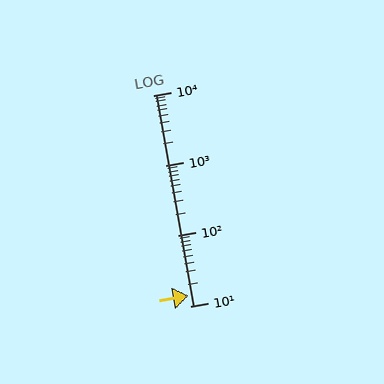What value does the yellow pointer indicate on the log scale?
The pointer indicates approximately 14.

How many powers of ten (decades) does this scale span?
The scale spans 3 decades, from 10 to 10000.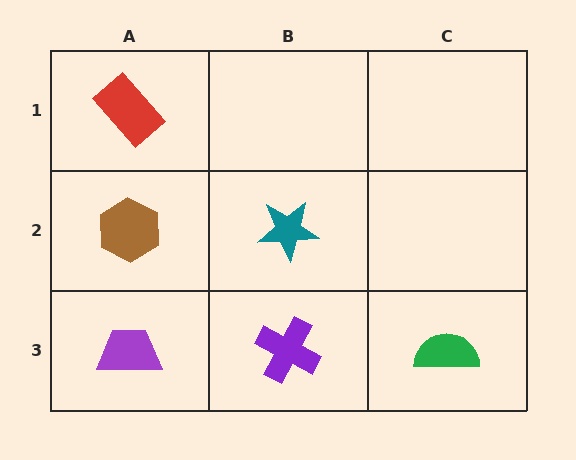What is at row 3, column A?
A purple trapezoid.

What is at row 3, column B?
A purple cross.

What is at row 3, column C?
A green semicircle.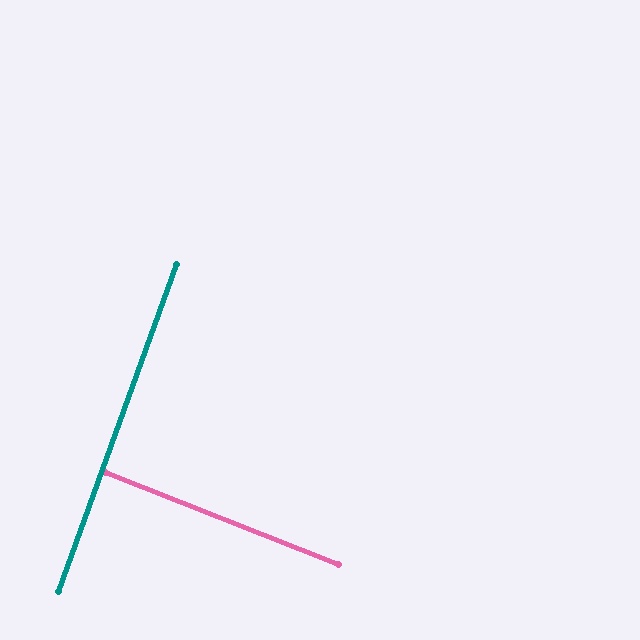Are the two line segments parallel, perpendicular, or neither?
Perpendicular — they meet at approximately 88°.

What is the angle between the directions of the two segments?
Approximately 88 degrees.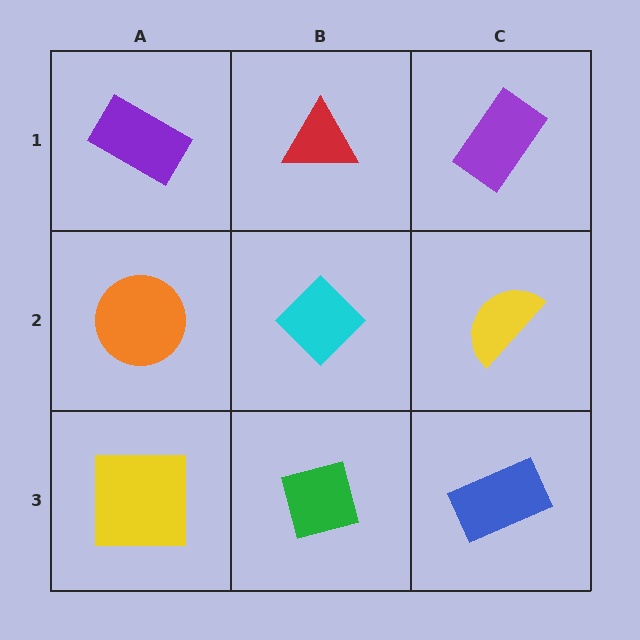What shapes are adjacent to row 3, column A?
An orange circle (row 2, column A), a green square (row 3, column B).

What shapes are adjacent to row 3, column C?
A yellow semicircle (row 2, column C), a green square (row 3, column B).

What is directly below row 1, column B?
A cyan diamond.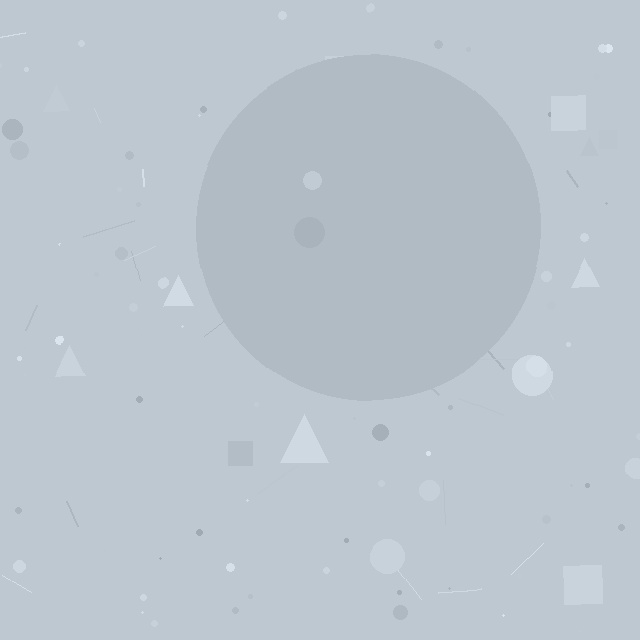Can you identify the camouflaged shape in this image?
The camouflaged shape is a circle.